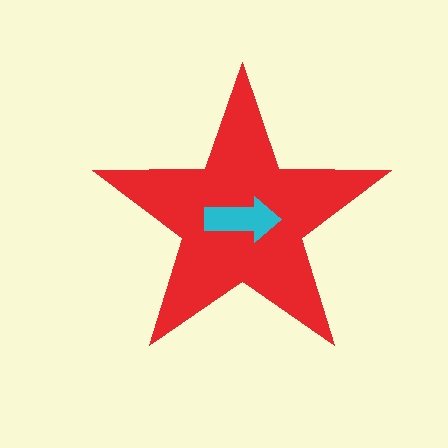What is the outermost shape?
The red star.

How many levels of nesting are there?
2.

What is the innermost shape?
The cyan arrow.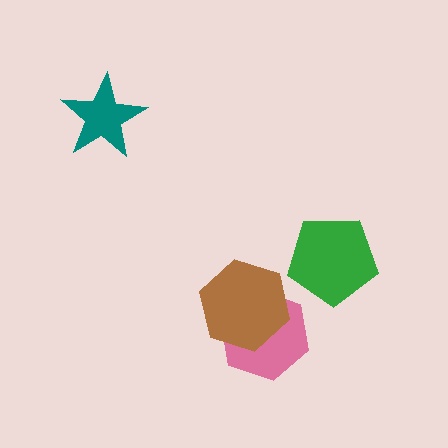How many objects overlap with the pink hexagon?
1 object overlaps with the pink hexagon.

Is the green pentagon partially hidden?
No, no other shape covers it.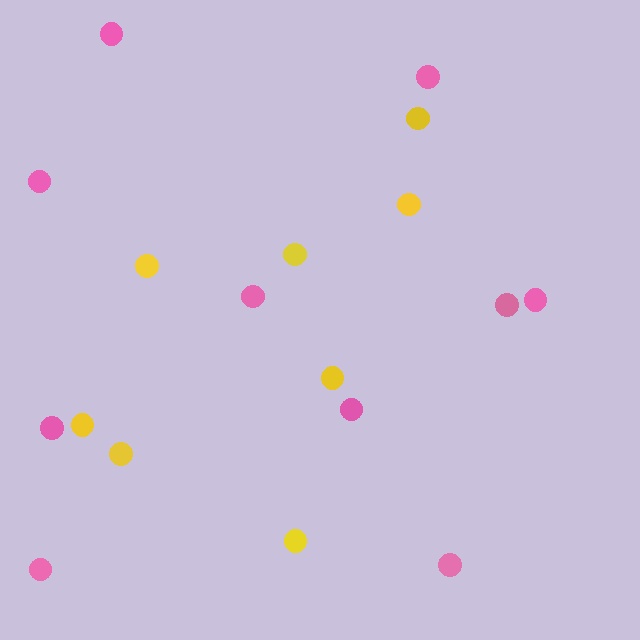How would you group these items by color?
There are 2 groups: one group of yellow circles (8) and one group of pink circles (10).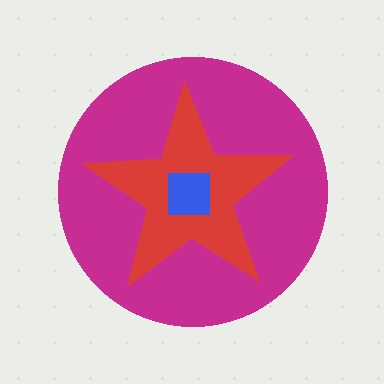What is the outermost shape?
The magenta circle.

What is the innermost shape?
The blue square.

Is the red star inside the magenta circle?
Yes.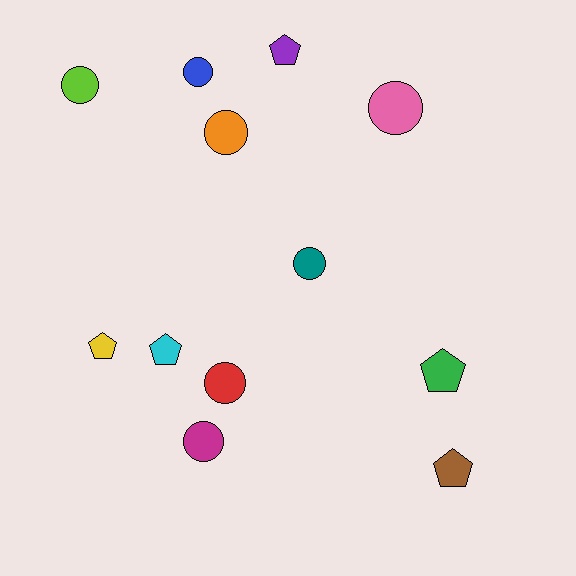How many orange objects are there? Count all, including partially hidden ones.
There is 1 orange object.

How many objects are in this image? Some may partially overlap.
There are 12 objects.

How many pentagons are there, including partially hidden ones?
There are 5 pentagons.